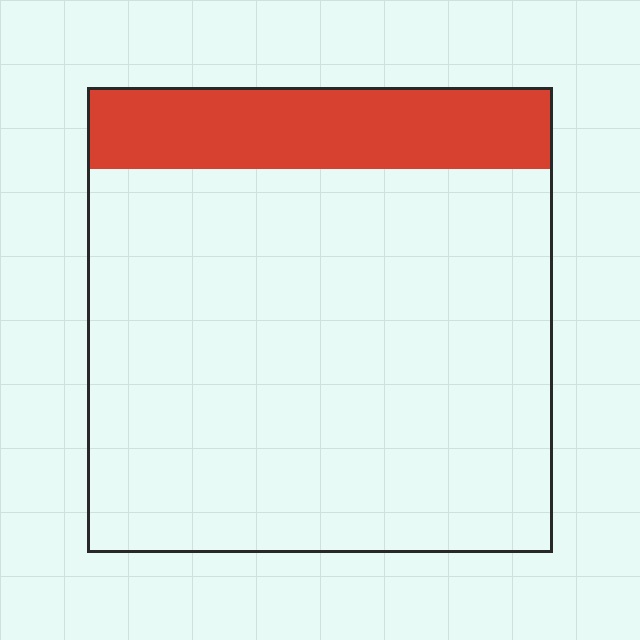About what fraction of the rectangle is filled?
About one sixth (1/6).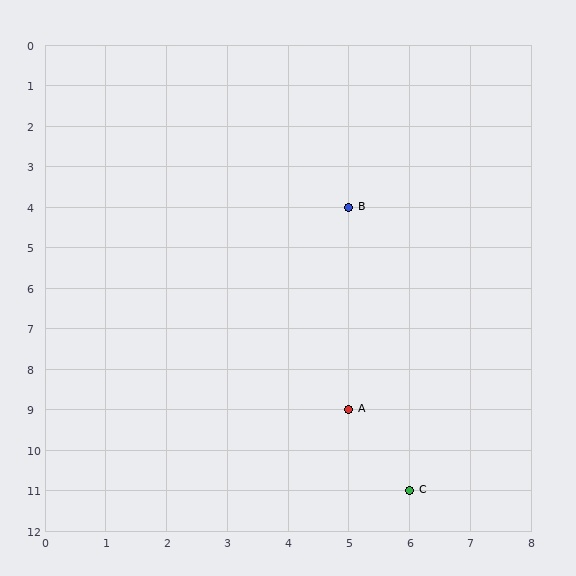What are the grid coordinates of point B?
Point B is at grid coordinates (5, 4).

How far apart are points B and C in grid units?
Points B and C are 1 column and 7 rows apart (about 7.1 grid units diagonally).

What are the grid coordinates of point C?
Point C is at grid coordinates (6, 11).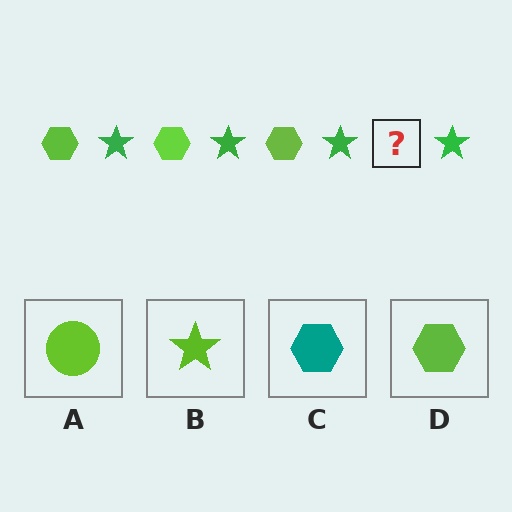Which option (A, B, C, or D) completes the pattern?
D.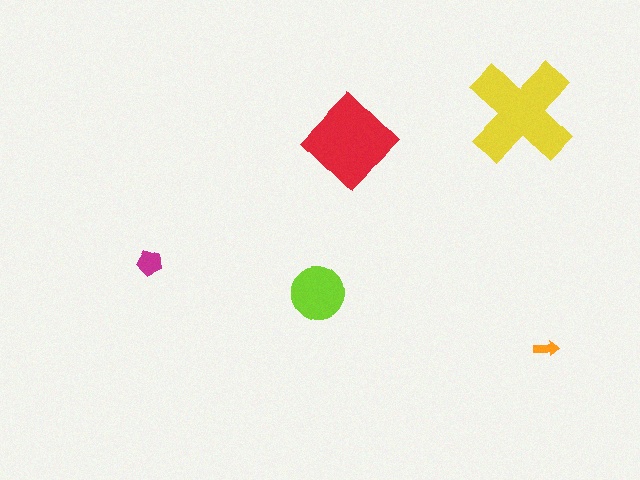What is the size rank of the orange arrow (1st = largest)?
5th.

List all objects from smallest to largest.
The orange arrow, the magenta pentagon, the lime circle, the red diamond, the yellow cross.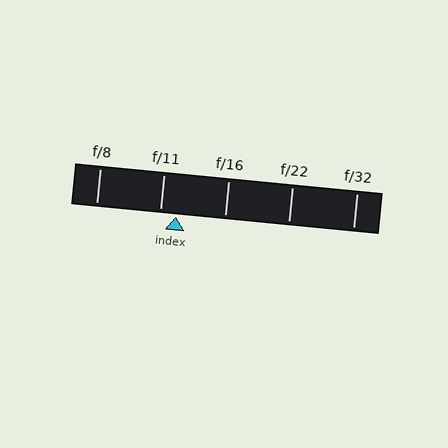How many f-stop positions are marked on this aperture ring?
There are 5 f-stop positions marked.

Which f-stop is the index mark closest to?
The index mark is closest to f/11.